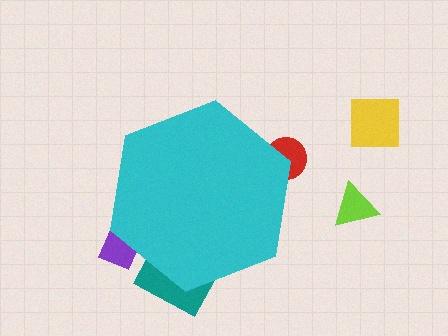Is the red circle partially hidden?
Yes, the red circle is partially hidden behind the cyan hexagon.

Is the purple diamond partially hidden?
Yes, the purple diamond is partially hidden behind the cyan hexagon.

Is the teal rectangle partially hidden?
Yes, the teal rectangle is partially hidden behind the cyan hexagon.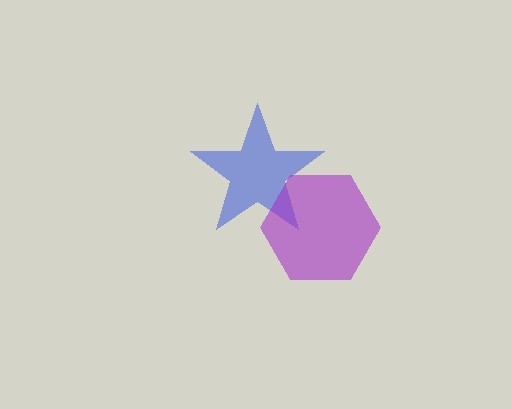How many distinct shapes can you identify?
There are 2 distinct shapes: a blue star, a purple hexagon.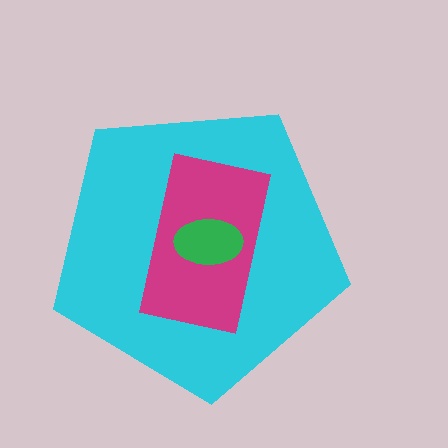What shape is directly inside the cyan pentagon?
The magenta rectangle.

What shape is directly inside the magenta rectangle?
The green ellipse.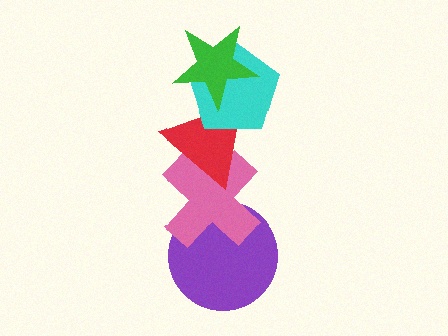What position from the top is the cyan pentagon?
The cyan pentagon is 2nd from the top.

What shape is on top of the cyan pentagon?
The green star is on top of the cyan pentagon.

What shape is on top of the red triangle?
The cyan pentagon is on top of the red triangle.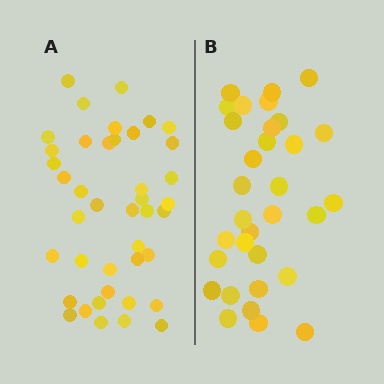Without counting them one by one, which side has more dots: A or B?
Region A (the left region) has more dots.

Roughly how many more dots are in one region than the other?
Region A has roughly 8 or so more dots than region B.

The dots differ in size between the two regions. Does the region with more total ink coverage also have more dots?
No. Region B has more total ink coverage because its dots are larger, but region A actually contains more individual dots. Total area can be misleading — the number of items is what matters here.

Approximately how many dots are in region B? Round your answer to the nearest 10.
About 30 dots. (The exact count is 32, which rounds to 30.)